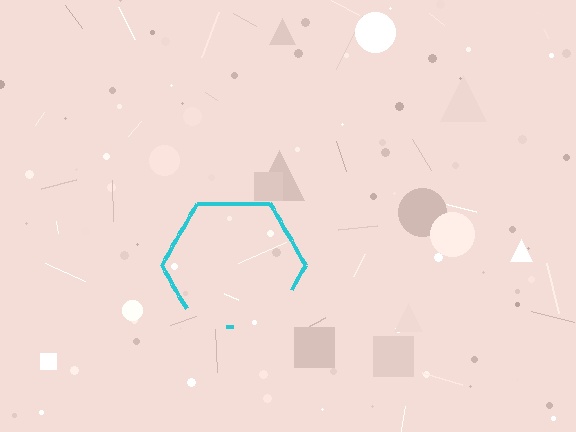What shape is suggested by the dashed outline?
The dashed outline suggests a hexagon.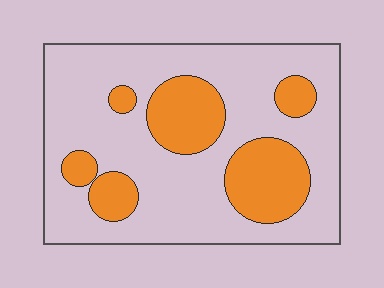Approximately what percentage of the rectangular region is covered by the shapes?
Approximately 25%.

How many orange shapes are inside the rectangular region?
6.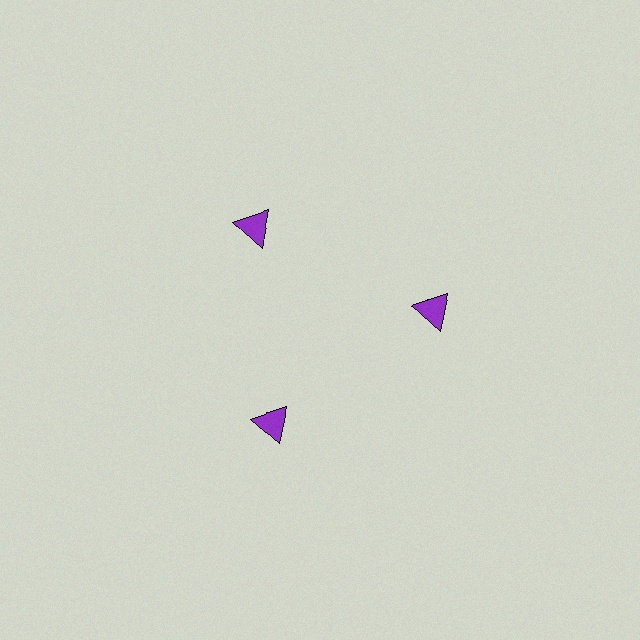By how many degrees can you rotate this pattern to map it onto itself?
The pattern maps onto itself every 120 degrees of rotation.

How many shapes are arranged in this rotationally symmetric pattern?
There are 3 shapes, arranged in 3 groups of 1.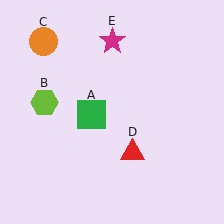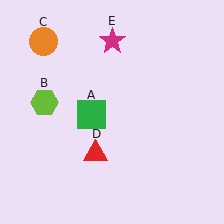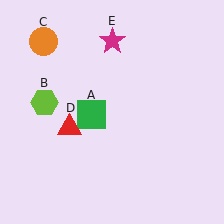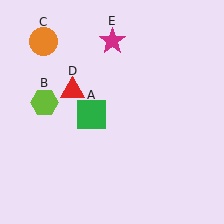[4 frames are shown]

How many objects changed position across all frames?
1 object changed position: red triangle (object D).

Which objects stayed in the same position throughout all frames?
Green square (object A) and lime hexagon (object B) and orange circle (object C) and magenta star (object E) remained stationary.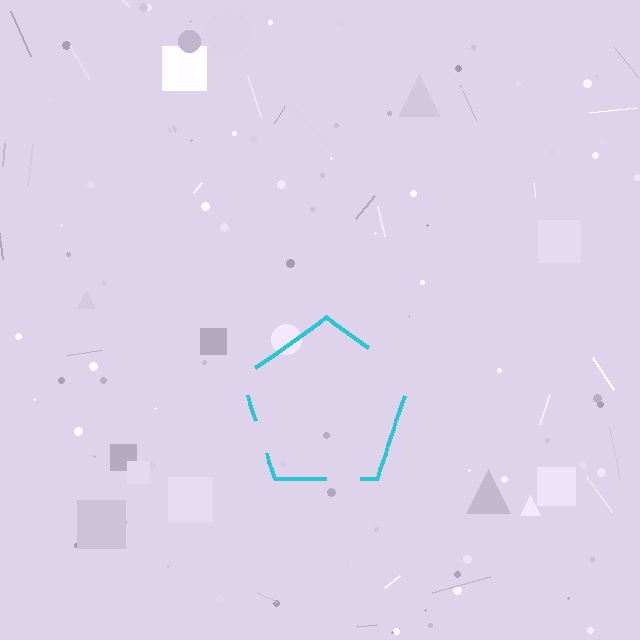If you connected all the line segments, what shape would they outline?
They would outline a pentagon.